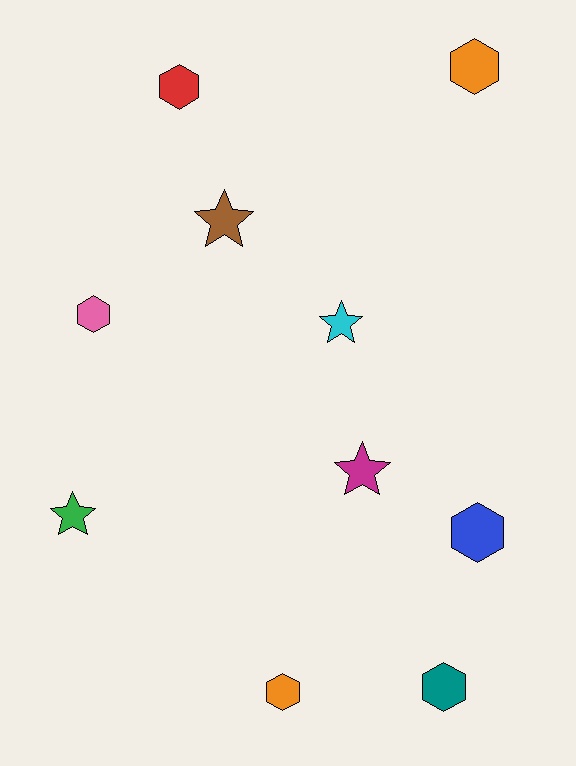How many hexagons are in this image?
There are 6 hexagons.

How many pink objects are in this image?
There is 1 pink object.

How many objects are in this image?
There are 10 objects.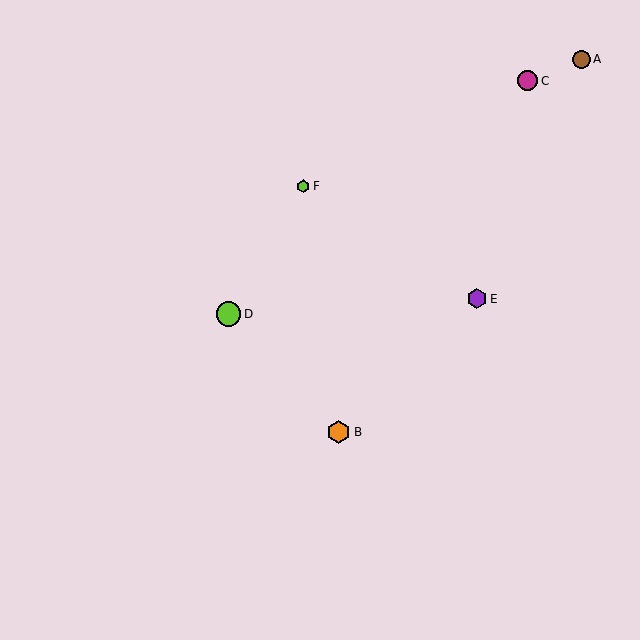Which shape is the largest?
The lime circle (labeled D) is the largest.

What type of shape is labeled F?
Shape F is a lime hexagon.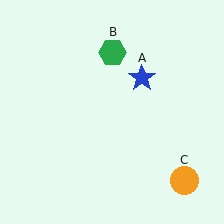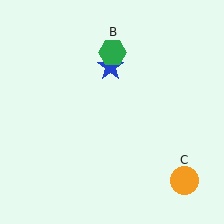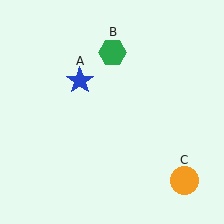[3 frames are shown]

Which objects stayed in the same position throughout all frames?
Green hexagon (object B) and orange circle (object C) remained stationary.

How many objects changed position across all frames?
1 object changed position: blue star (object A).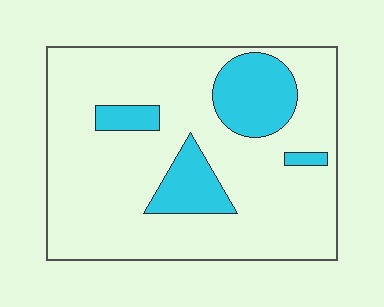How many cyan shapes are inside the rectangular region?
4.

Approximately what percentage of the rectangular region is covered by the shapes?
Approximately 20%.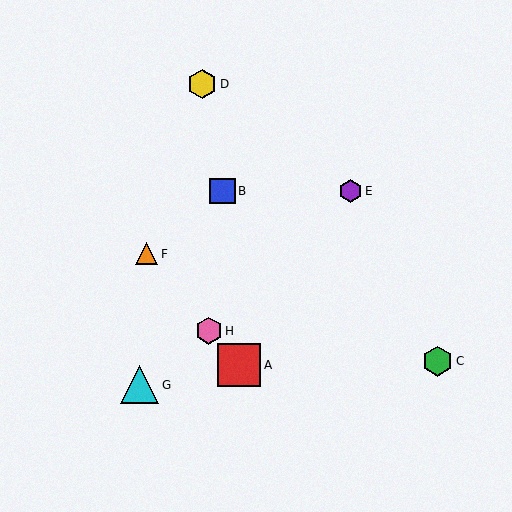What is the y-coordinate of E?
Object E is at y≈191.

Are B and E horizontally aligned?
Yes, both are at y≈191.